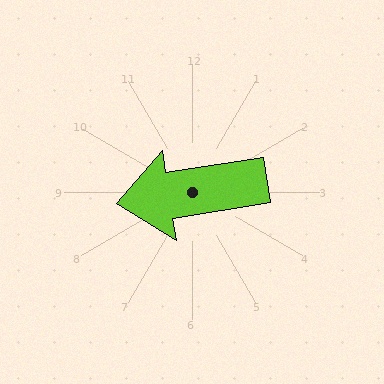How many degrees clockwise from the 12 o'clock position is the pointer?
Approximately 261 degrees.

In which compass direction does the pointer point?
West.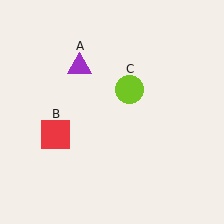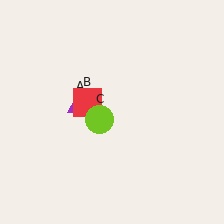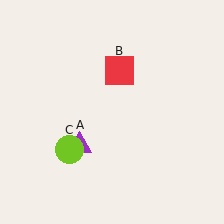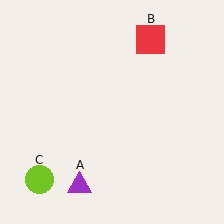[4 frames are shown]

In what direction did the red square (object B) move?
The red square (object B) moved up and to the right.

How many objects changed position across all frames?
3 objects changed position: purple triangle (object A), red square (object B), lime circle (object C).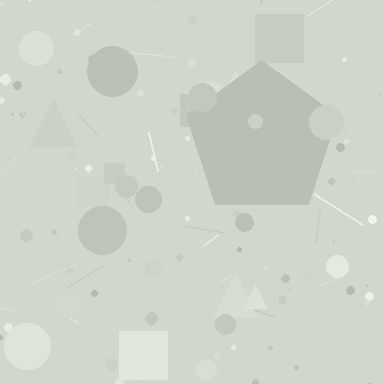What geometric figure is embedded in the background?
A pentagon is embedded in the background.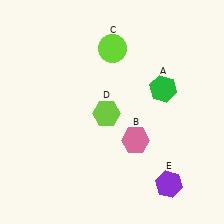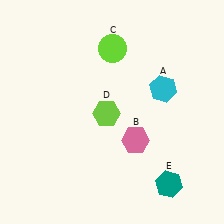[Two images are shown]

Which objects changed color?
A changed from green to cyan. E changed from purple to teal.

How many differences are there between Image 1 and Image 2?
There are 2 differences between the two images.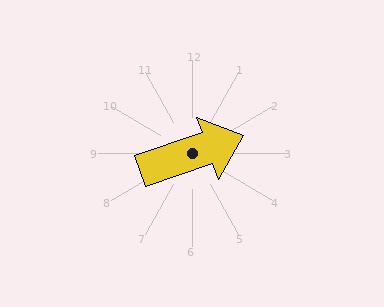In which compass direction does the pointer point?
East.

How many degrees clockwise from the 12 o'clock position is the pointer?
Approximately 71 degrees.